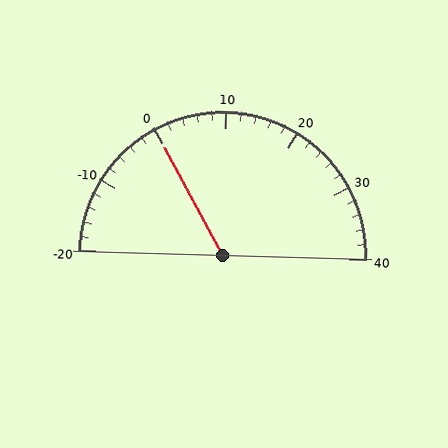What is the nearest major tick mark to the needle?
The nearest major tick mark is 0.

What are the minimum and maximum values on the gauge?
The gauge ranges from -20 to 40.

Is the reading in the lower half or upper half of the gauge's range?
The reading is in the lower half of the range (-20 to 40).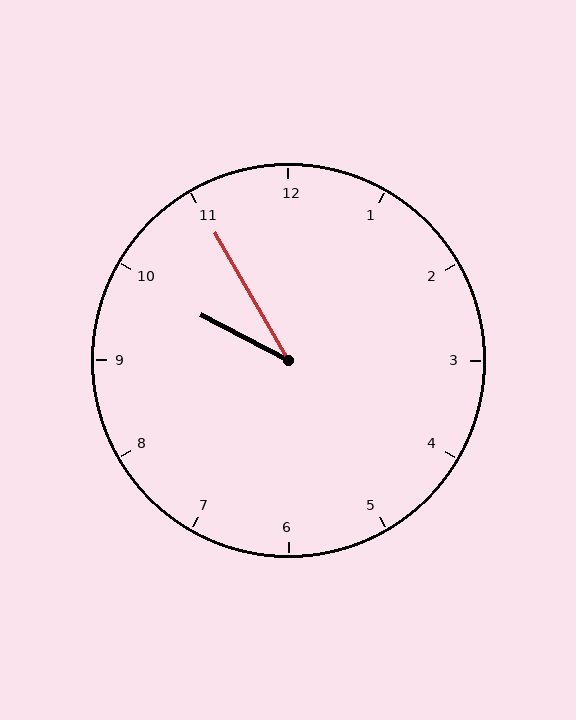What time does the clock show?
9:55.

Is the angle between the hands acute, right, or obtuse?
It is acute.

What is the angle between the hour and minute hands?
Approximately 32 degrees.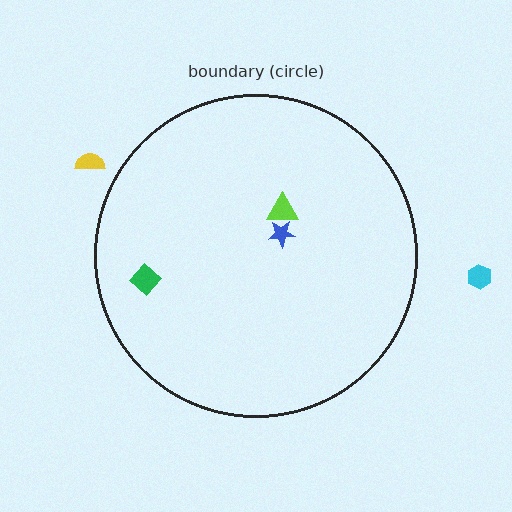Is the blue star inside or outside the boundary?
Inside.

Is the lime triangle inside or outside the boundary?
Inside.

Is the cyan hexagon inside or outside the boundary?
Outside.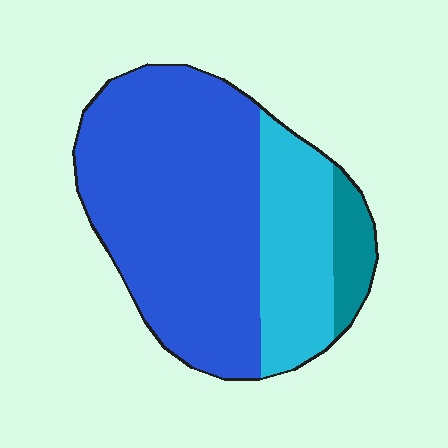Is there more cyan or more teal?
Cyan.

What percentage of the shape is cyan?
Cyan covers around 25% of the shape.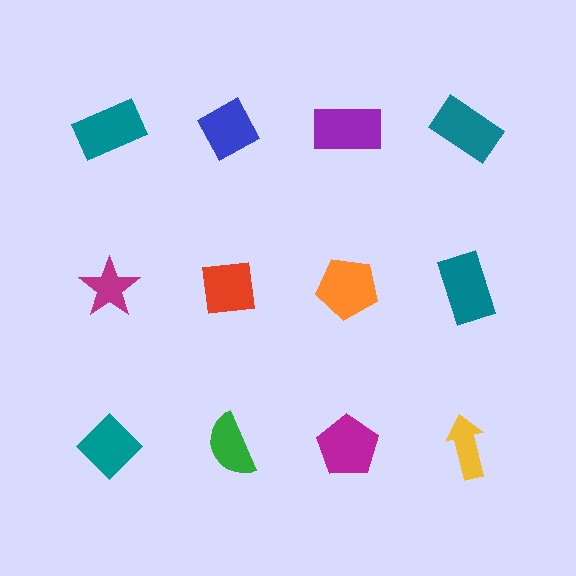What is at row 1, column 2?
A blue diamond.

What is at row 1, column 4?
A teal rectangle.